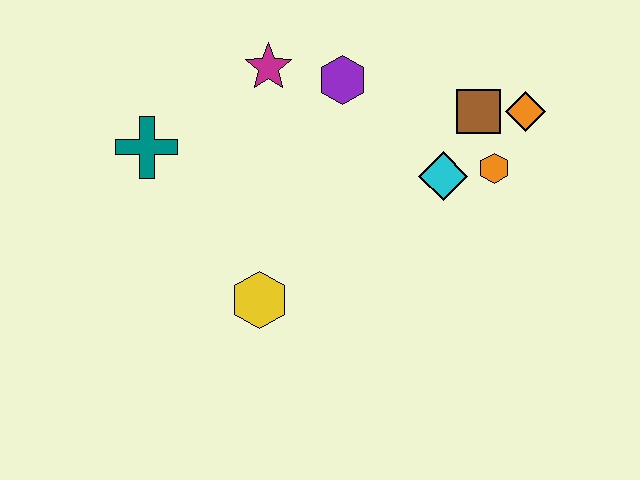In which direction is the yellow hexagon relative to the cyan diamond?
The yellow hexagon is to the left of the cyan diamond.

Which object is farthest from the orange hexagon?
The teal cross is farthest from the orange hexagon.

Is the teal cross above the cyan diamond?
Yes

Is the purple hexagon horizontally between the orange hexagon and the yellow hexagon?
Yes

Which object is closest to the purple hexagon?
The magenta star is closest to the purple hexagon.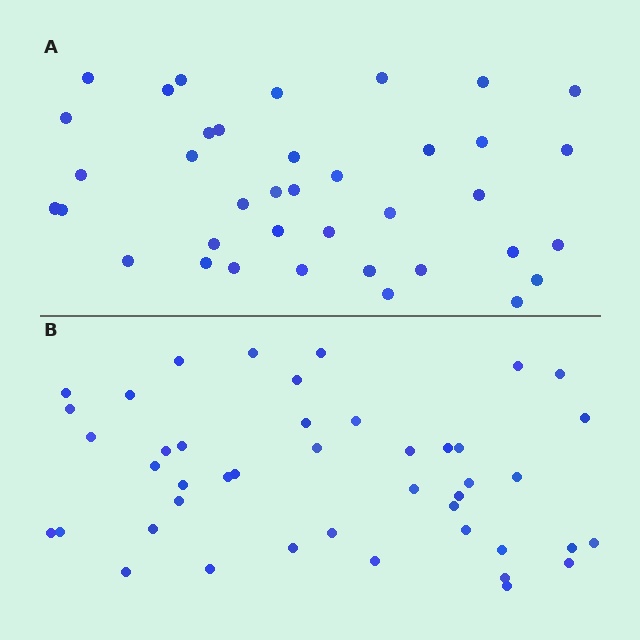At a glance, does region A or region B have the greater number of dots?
Region B (the bottom region) has more dots.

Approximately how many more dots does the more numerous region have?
Region B has about 6 more dots than region A.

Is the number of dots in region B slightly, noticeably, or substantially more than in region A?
Region B has only slightly more — the two regions are fairly close. The ratio is roughly 1.2 to 1.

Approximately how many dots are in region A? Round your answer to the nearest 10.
About 40 dots. (The exact count is 38, which rounds to 40.)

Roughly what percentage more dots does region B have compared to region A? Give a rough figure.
About 15% more.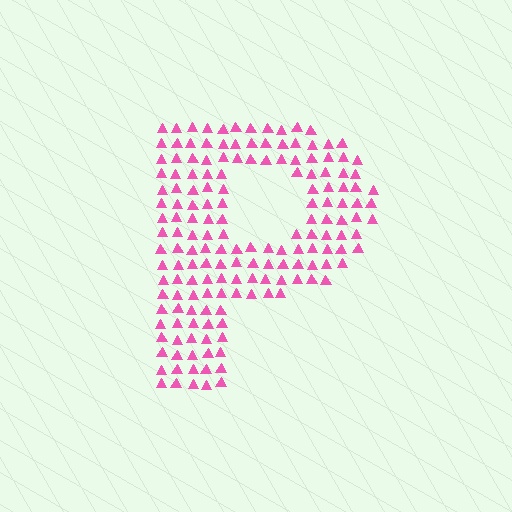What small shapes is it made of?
It is made of small triangles.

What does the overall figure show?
The overall figure shows the letter P.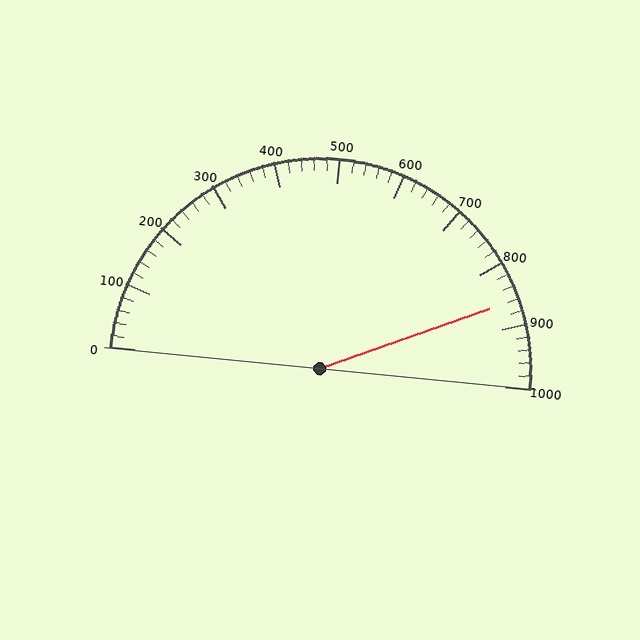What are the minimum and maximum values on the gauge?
The gauge ranges from 0 to 1000.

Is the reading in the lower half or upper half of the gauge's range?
The reading is in the upper half of the range (0 to 1000).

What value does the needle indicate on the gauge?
The needle indicates approximately 860.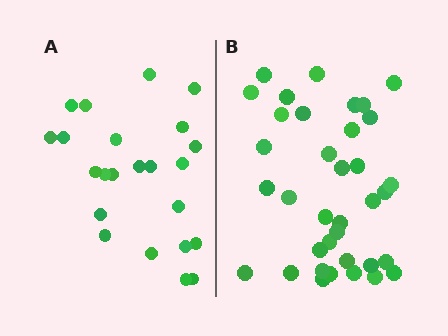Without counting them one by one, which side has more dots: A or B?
Region B (the right region) has more dots.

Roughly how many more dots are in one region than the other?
Region B has approximately 15 more dots than region A.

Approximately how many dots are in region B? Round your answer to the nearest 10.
About 40 dots. (The exact count is 36, which rounds to 40.)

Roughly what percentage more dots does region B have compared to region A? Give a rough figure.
About 55% more.